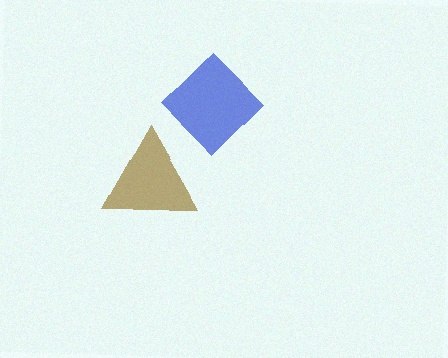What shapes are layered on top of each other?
The layered shapes are: a brown triangle, a blue diamond.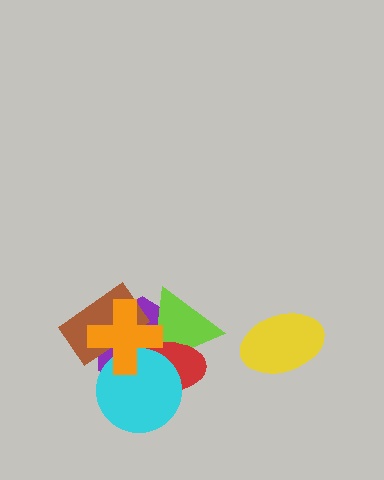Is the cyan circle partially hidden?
Yes, it is partially covered by another shape.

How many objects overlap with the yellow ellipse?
0 objects overlap with the yellow ellipse.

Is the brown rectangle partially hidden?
Yes, it is partially covered by another shape.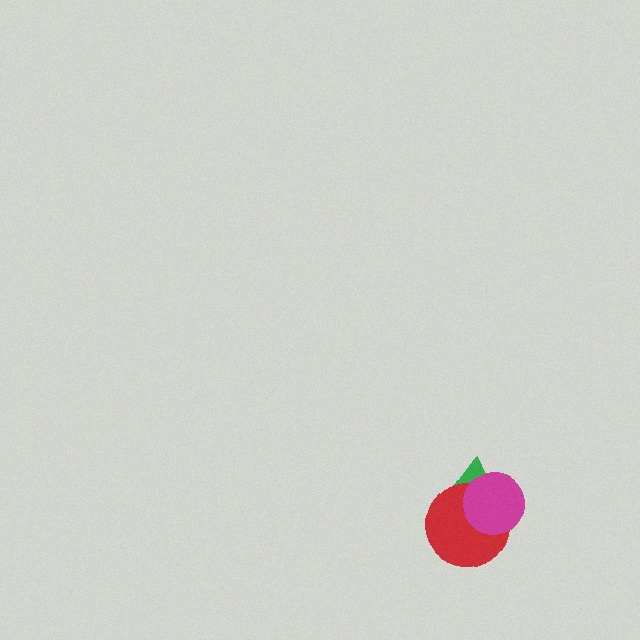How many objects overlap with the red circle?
2 objects overlap with the red circle.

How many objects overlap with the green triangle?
2 objects overlap with the green triangle.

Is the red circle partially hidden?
Yes, it is partially covered by another shape.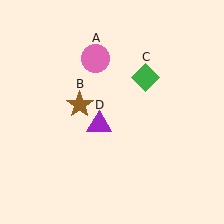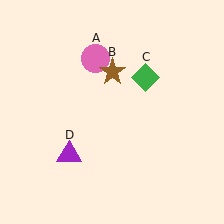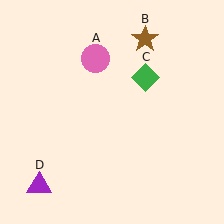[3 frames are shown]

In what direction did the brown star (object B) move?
The brown star (object B) moved up and to the right.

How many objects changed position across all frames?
2 objects changed position: brown star (object B), purple triangle (object D).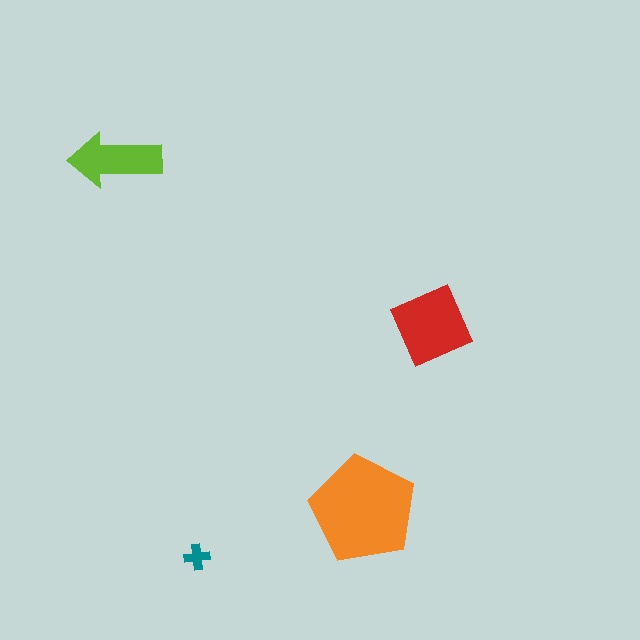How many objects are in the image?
There are 4 objects in the image.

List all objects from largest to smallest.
The orange pentagon, the red diamond, the lime arrow, the teal cross.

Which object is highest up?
The lime arrow is topmost.